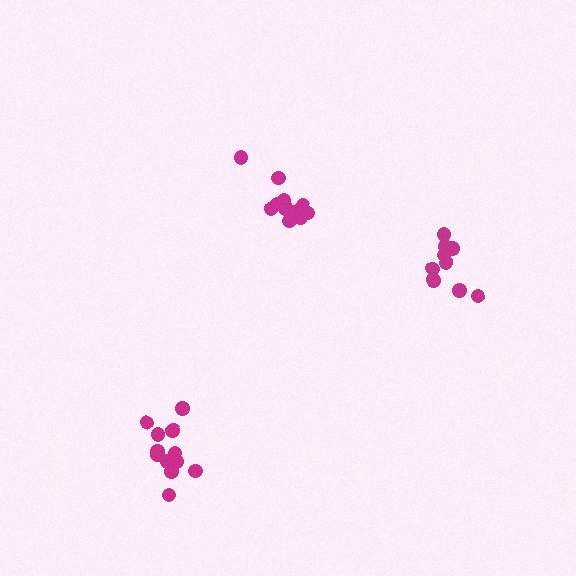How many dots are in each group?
Group 1: 10 dots, Group 2: 11 dots, Group 3: 12 dots (33 total).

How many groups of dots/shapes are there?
There are 3 groups.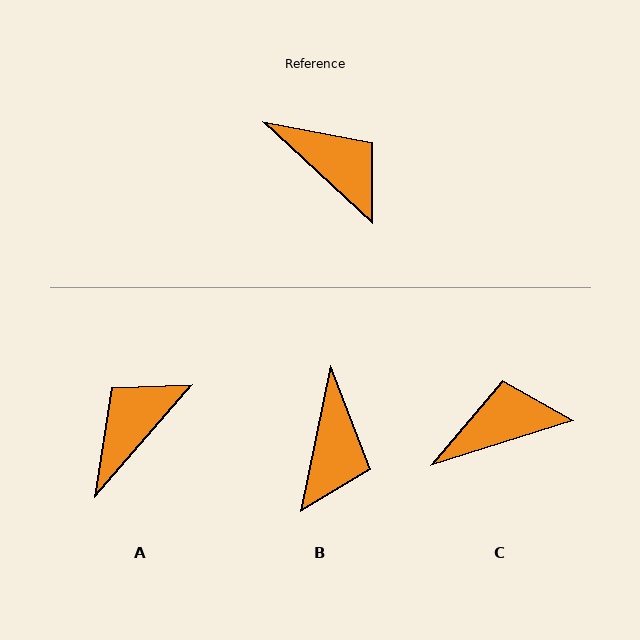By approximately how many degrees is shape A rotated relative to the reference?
Approximately 92 degrees counter-clockwise.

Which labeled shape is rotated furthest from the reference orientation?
A, about 92 degrees away.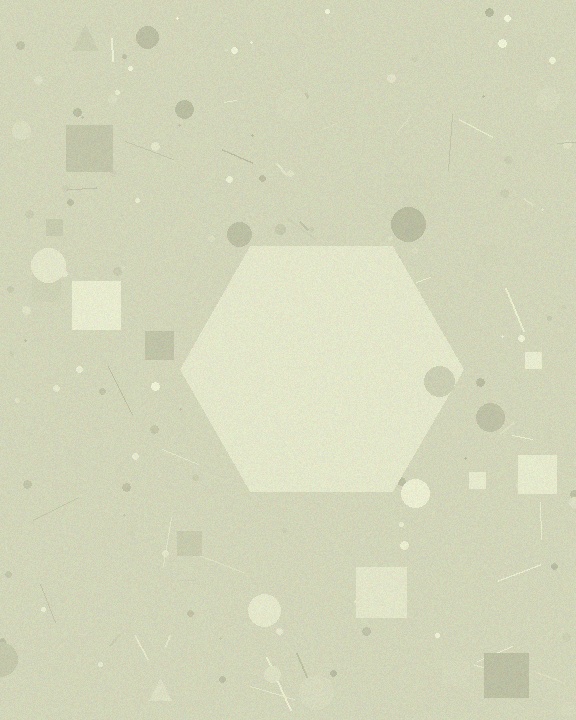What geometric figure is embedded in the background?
A hexagon is embedded in the background.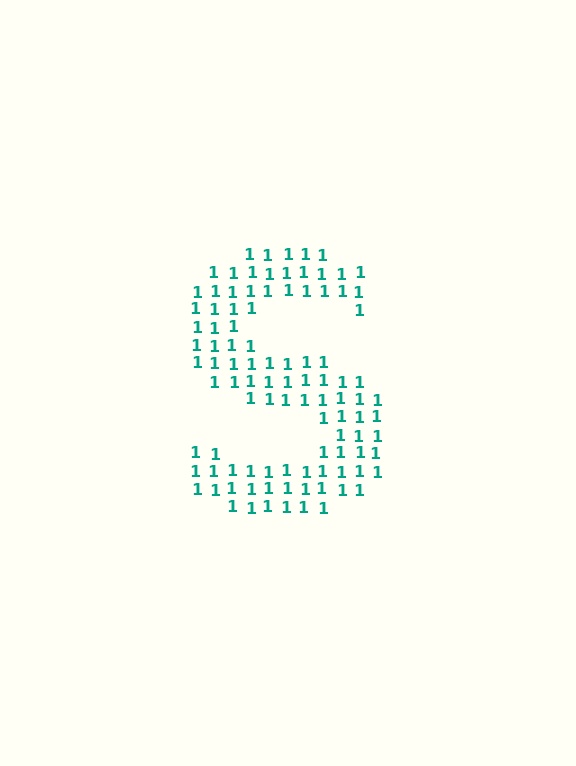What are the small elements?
The small elements are digit 1's.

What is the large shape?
The large shape is the letter S.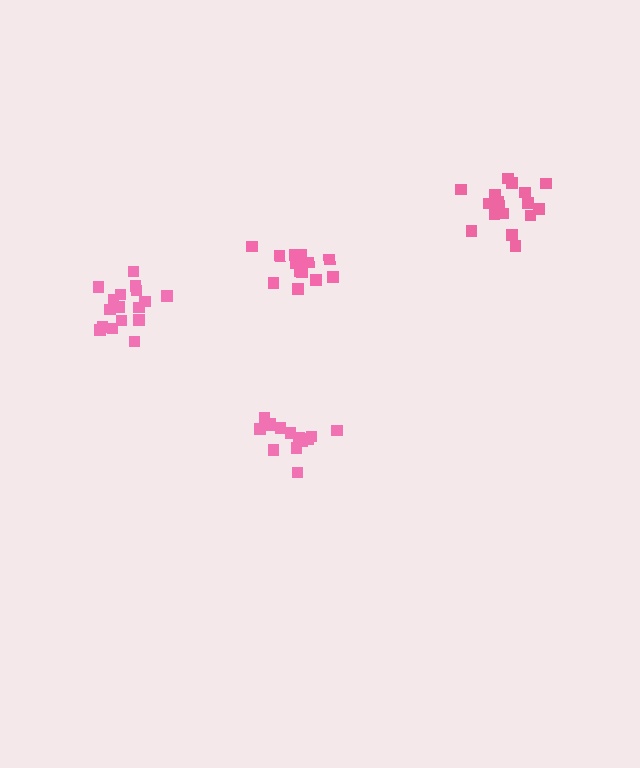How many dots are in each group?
Group 1: 14 dots, Group 2: 14 dots, Group 3: 17 dots, Group 4: 17 dots (62 total).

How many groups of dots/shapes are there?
There are 4 groups.